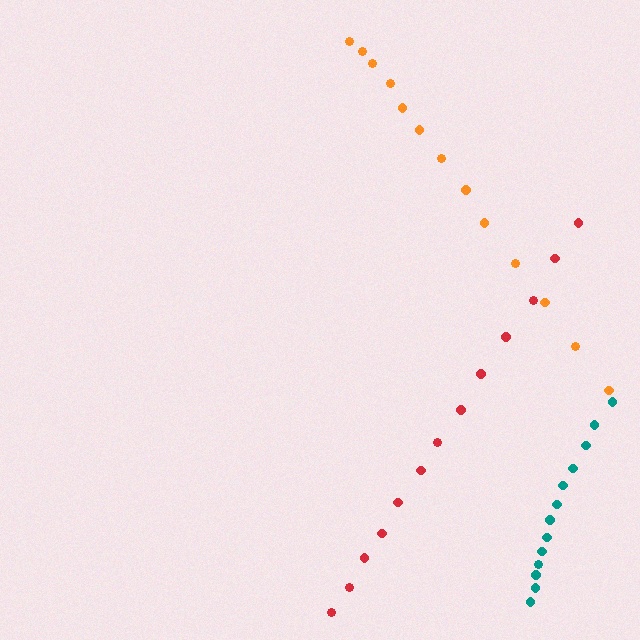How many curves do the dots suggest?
There are 3 distinct paths.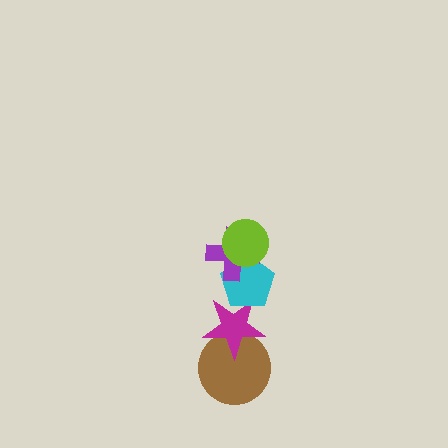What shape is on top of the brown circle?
The magenta star is on top of the brown circle.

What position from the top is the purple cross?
The purple cross is 2nd from the top.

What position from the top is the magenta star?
The magenta star is 4th from the top.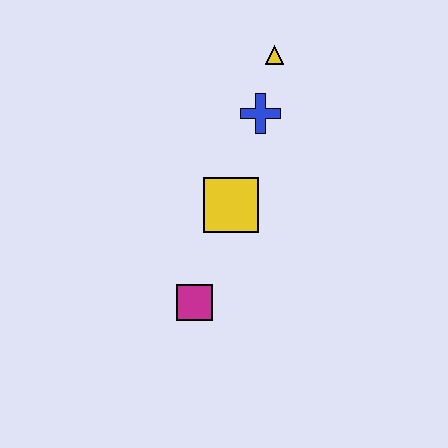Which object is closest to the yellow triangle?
The blue cross is closest to the yellow triangle.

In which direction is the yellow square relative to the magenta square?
The yellow square is above the magenta square.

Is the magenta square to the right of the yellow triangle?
No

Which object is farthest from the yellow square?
The yellow triangle is farthest from the yellow square.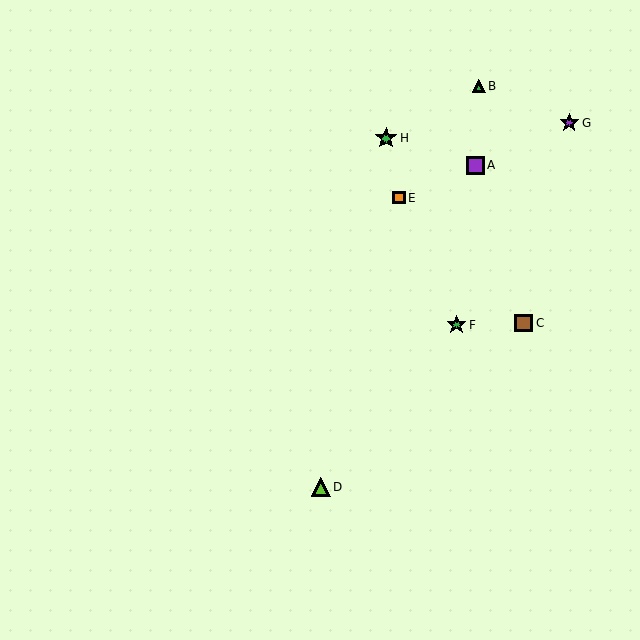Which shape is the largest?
The green star (labeled H) is the largest.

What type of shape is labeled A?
Shape A is a purple square.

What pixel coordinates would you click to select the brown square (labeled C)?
Click at (524, 323) to select the brown square C.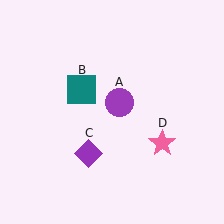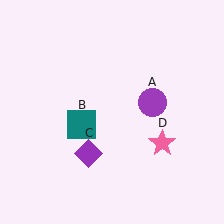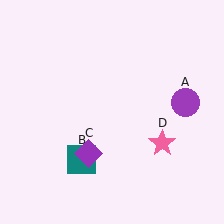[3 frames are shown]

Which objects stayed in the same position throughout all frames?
Purple diamond (object C) and pink star (object D) remained stationary.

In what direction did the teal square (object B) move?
The teal square (object B) moved down.